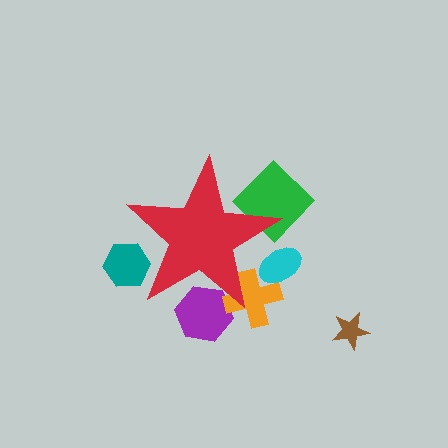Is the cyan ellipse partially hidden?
Yes, the cyan ellipse is partially hidden behind the red star.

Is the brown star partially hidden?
No, the brown star is fully visible.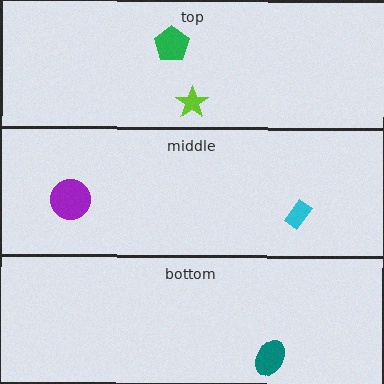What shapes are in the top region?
The green pentagon, the lime star.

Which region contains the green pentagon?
The top region.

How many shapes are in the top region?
2.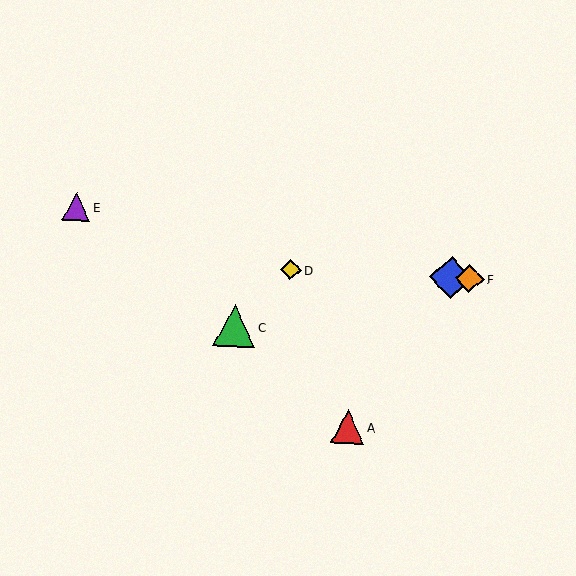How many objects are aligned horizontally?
3 objects (B, D, F) are aligned horizontally.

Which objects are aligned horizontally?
Objects B, D, F are aligned horizontally.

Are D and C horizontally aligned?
No, D is at y≈270 and C is at y≈326.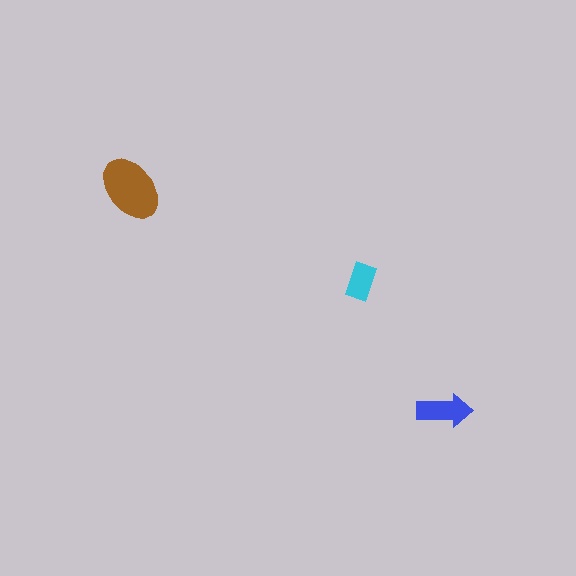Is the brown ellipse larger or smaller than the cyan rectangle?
Larger.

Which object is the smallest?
The cyan rectangle.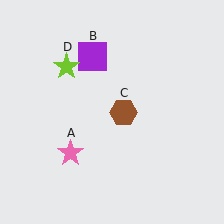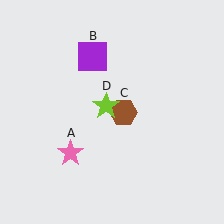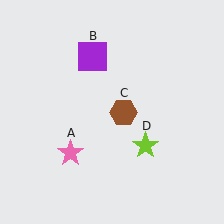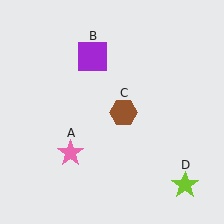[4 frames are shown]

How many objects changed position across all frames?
1 object changed position: lime star (object D).